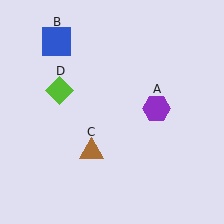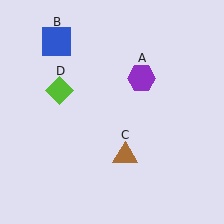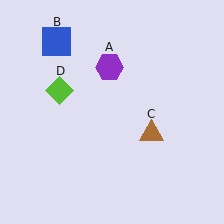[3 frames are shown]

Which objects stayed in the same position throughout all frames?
Blue square (object B) and lime diamond (object D) remained stationary.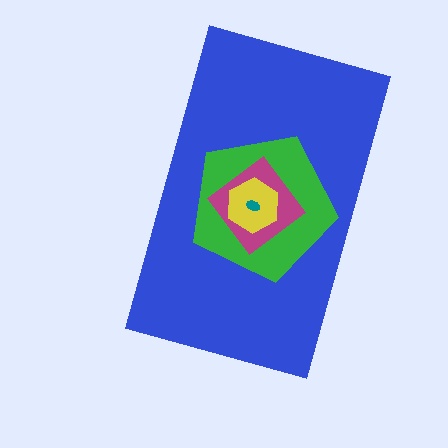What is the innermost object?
The teal ellipse.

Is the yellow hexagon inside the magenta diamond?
Yes.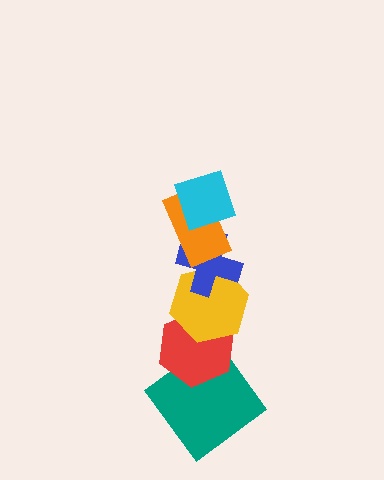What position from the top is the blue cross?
The blue cross is 3rd from the top.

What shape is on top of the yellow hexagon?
The blue cross is on top of the yellow hexagon.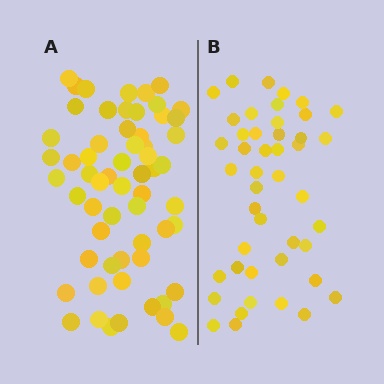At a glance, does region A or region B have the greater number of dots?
Region A (the left region) has more dots.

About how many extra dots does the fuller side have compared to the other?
Region A has approximately 15 more dots than region B.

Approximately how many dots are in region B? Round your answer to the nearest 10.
About 40 dots. (The exact count is 45, which rounds to 40.)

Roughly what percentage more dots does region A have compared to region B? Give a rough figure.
About 35% more.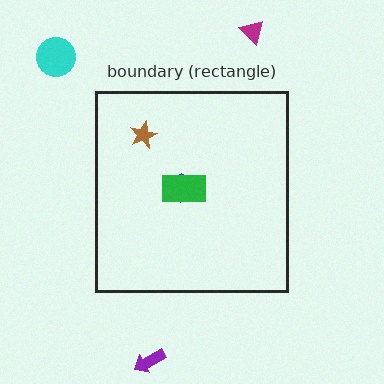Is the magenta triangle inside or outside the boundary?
Outside.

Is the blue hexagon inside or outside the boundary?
Inside.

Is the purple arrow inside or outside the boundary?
Outside.